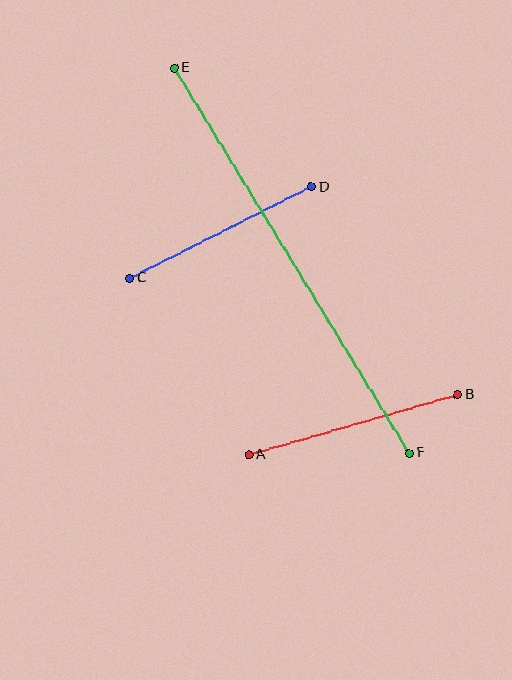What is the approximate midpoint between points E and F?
The midpoint is at approximately (292, 260) pixels.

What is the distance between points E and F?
The distance is approximately 451 pixels.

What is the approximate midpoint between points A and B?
The midpoint is at approximately (353, 425) pixels.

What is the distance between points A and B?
The distance is approximately 218 pixels.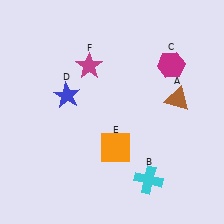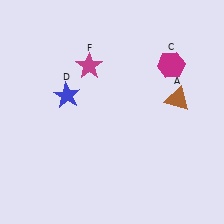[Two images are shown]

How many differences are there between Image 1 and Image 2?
There are 2 differences between the two images.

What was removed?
The cyan cross (B), the orange square (E) were removed in Image 2.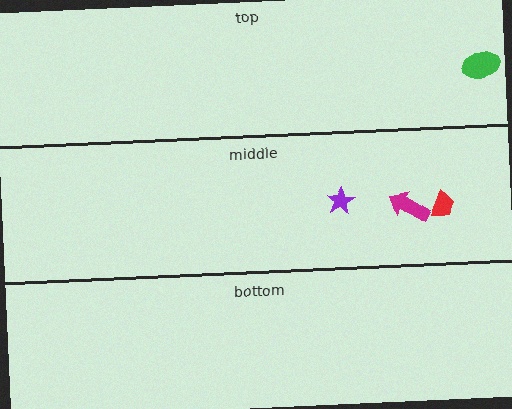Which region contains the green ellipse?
The top region.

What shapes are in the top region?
The green ellipse.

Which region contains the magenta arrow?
The middle region.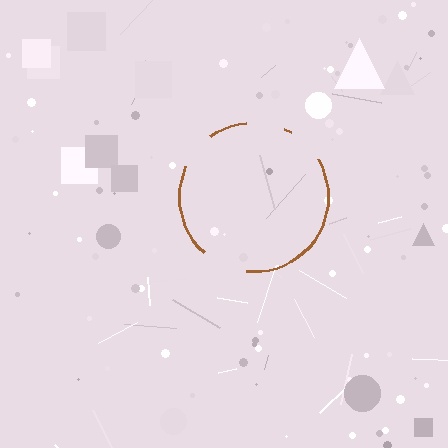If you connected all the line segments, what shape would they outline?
They would outline a circle.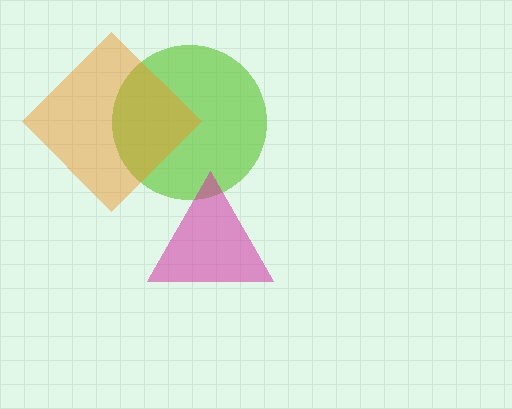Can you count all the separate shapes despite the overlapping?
Yes, there are 3 separate shapes.